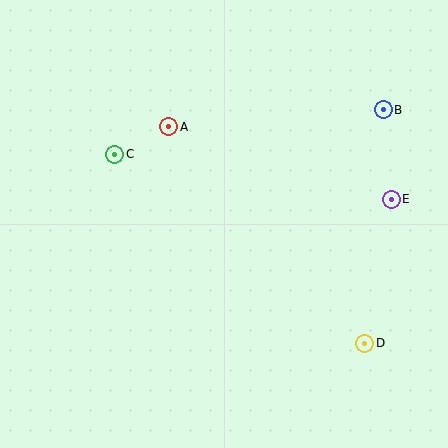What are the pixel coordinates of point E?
Point E is at (391, 199).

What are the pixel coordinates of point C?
Point C is at (115, 154).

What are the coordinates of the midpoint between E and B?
The midpoint between E and B is at (387, 154).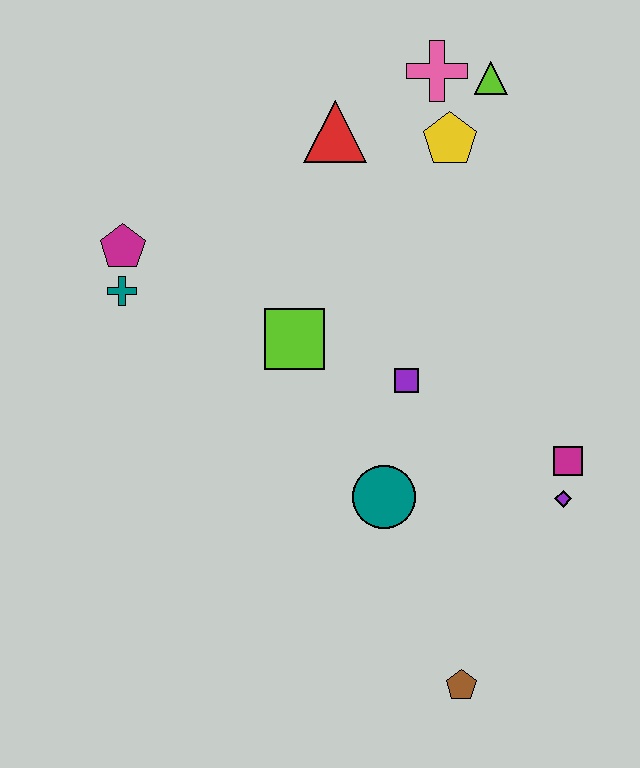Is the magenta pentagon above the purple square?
Yes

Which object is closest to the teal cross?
The magenta pentagon is closest to the teal cross.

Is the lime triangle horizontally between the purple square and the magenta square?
Yes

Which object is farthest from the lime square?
The brown pentagon is farthest from the lime square.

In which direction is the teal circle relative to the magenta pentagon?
The teal circle is to the right of the magenta pentagon.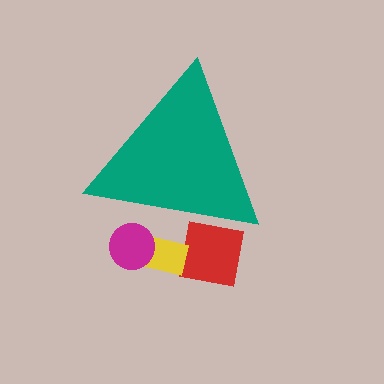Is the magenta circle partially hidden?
Yes, the magenta circle is partially hidden behind the teal triangle.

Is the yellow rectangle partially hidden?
Yes, the yellow rectangle is partially hidden behind the teal triangle.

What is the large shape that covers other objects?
A teal triangle.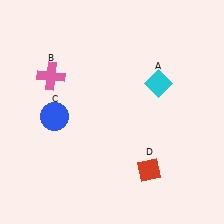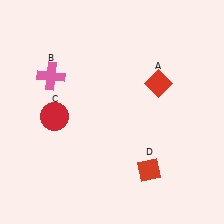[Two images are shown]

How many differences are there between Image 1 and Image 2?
There are 2 differences between the two images.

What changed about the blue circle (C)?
In Image 1, C is blue. In Image 2, it changed to red.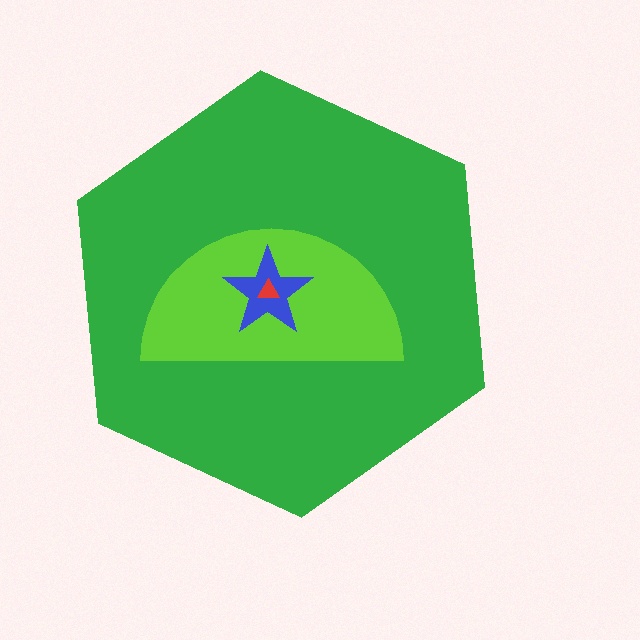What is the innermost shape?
The red triangle.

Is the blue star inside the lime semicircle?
Yes.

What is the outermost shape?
The green hexagon.